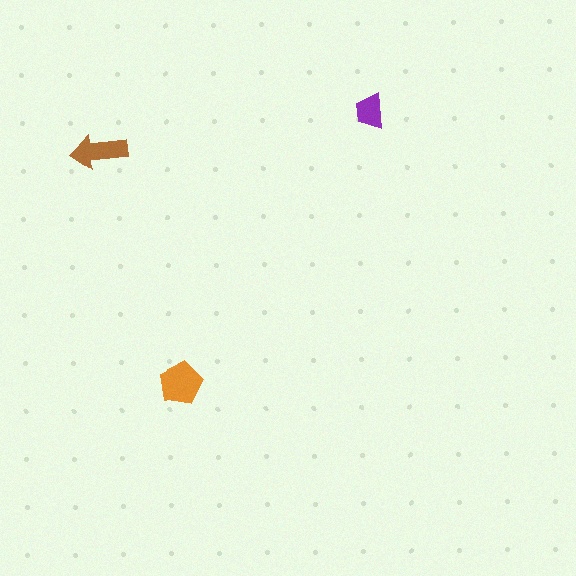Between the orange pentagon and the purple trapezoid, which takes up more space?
The orange pentagon.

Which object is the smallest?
The purple trapezoid.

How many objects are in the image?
There are 3 objects in the image.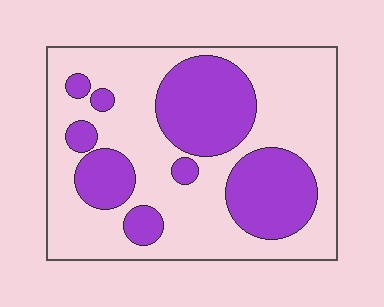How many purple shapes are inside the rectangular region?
8.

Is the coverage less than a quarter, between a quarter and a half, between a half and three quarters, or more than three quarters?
Between a quarter and a half.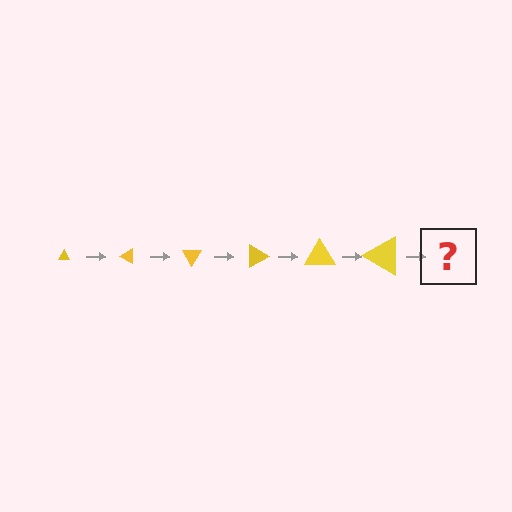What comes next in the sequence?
The next element should be a triangle, larger than the previous one and rotated 180 degrees from the start.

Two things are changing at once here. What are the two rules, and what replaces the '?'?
The two rules are that the triangle grows larger each step and it rotates 30 degrees each step. The '?' should be a triangle, larger than the previous one and rotated 180 degrees from the start.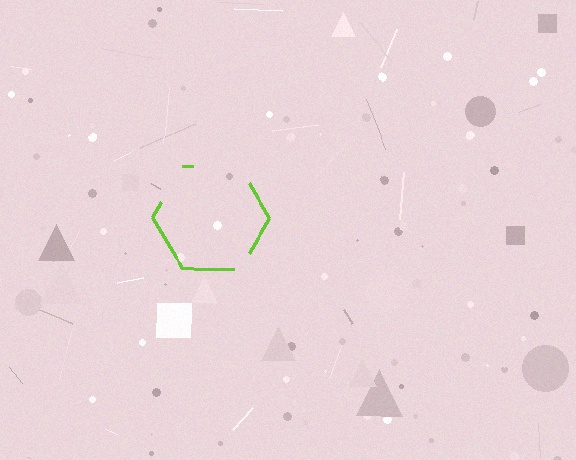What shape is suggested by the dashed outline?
The dashed outline suggests a hexagon.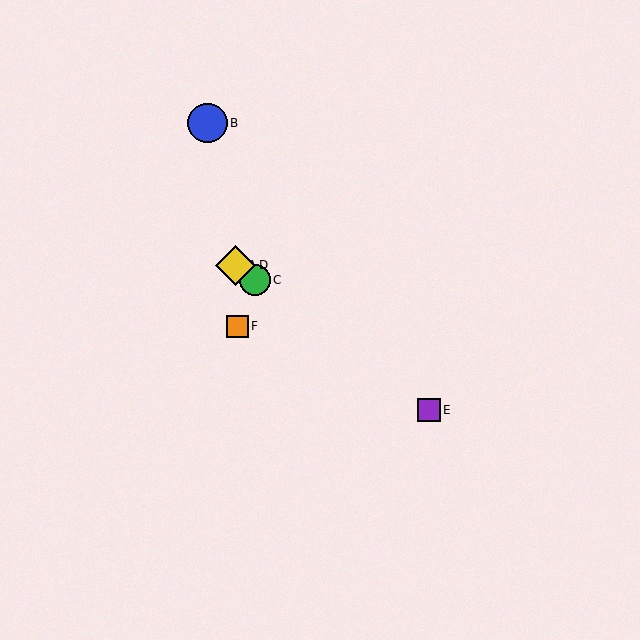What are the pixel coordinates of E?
Object E is at (429, 410).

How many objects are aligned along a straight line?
4 objects (A, C, D, E) are aligned along a straight line.